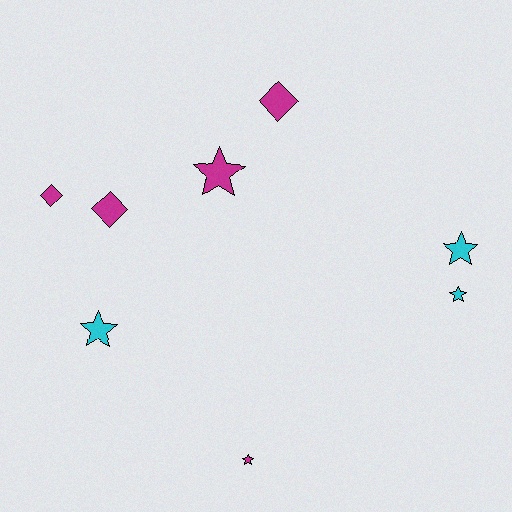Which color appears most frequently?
Magenta, with 5 objects.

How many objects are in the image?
There are 8 objects.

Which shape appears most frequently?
Star, with 5 objects.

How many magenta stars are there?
There are 2 magenta stars.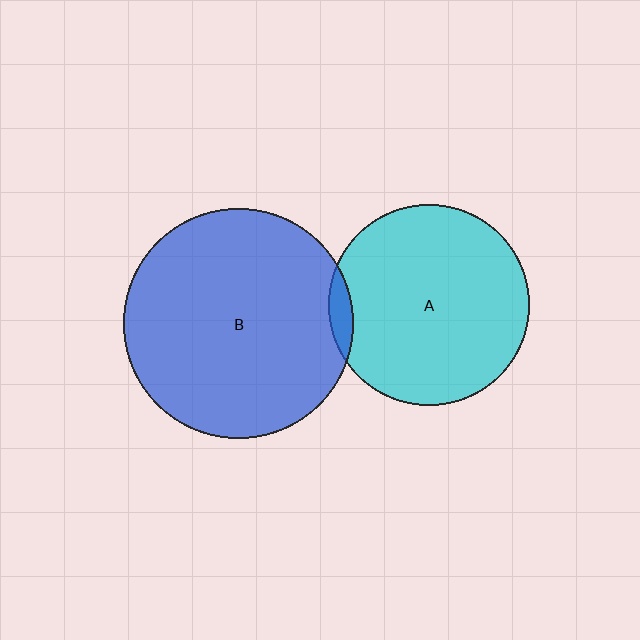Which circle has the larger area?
Circle B (blue).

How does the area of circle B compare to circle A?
Approximately 1.3 times.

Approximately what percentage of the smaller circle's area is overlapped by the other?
Approximately 5%.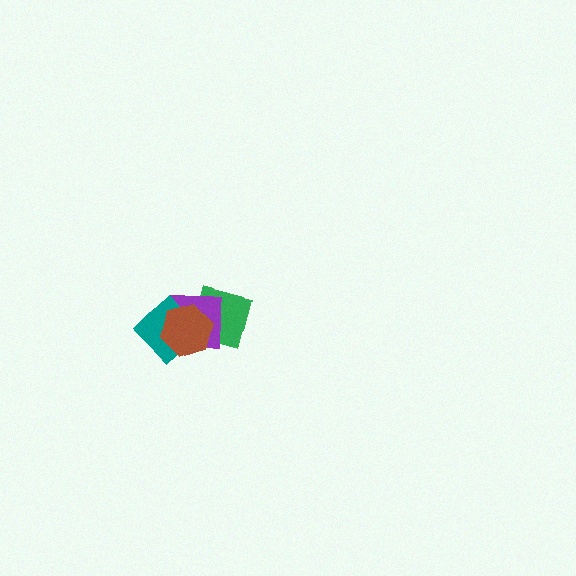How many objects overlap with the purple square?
3 objects overlap with the purple square.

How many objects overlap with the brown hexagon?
3 objects overlap with the brown hexagon.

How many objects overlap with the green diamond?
3 objects overlap with the green diamond.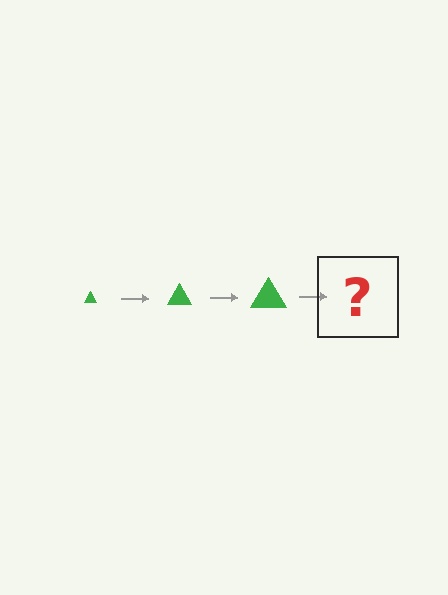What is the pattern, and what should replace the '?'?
The pattern is that the triangle gets progressively larger each step. The '?' should be a green triangle, larger than the previous one.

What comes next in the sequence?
The next element should be a green triangle, larger than the previous one.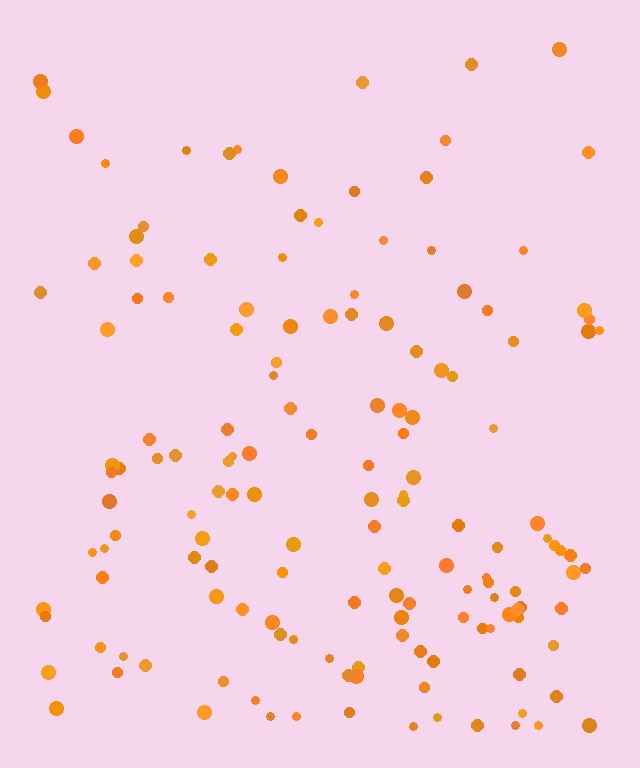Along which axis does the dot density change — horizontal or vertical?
Vertical.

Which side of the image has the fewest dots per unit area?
The top.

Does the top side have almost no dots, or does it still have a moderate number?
Still a moderate number, just noticeably fewer than the bottom.